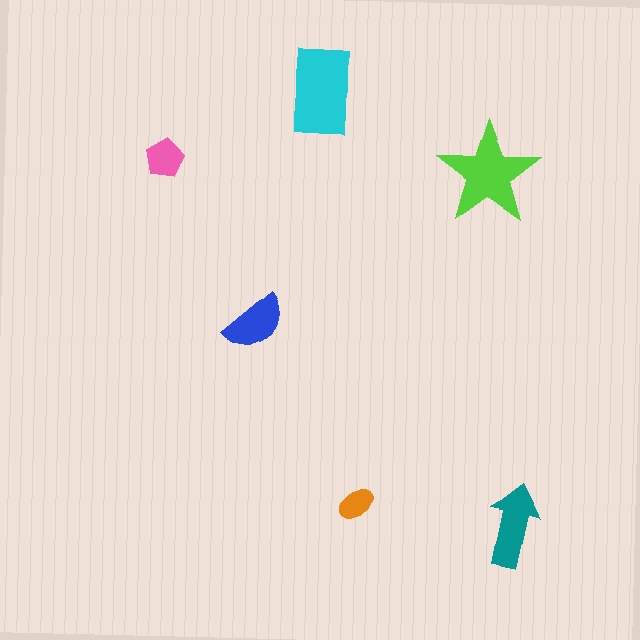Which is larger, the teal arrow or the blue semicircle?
The teal arrow.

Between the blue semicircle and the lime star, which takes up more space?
The lime star.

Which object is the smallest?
The orange ellipse.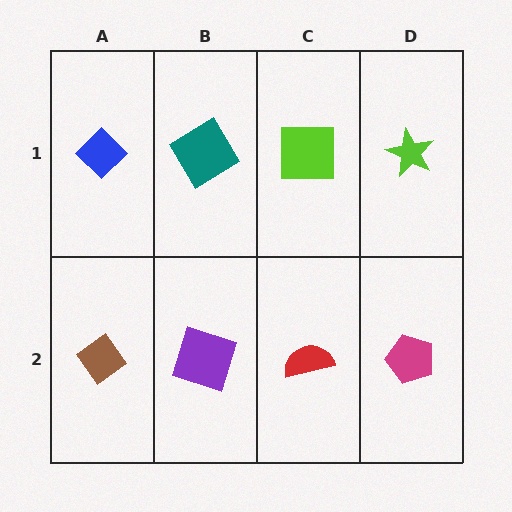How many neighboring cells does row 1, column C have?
3.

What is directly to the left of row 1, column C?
A teal diamond.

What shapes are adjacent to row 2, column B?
A teal diamond (row 1, column B), a brown diamond (row 2, column A), a red semicircle (row 2, column C).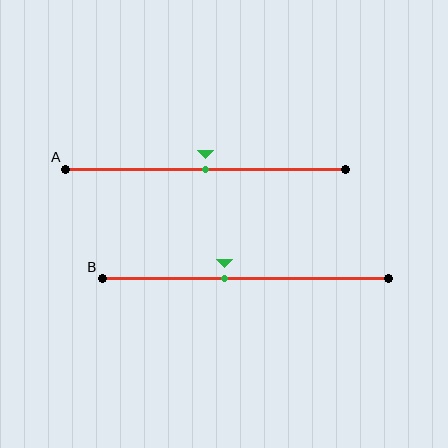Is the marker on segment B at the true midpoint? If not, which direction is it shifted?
No, the marker on segment B is shifted to the left by about 7% of the segment length.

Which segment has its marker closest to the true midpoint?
Segment A has its marker closest to the true midpoint.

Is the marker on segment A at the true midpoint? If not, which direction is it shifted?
Yes, the marker on segment A is at the true midpoint.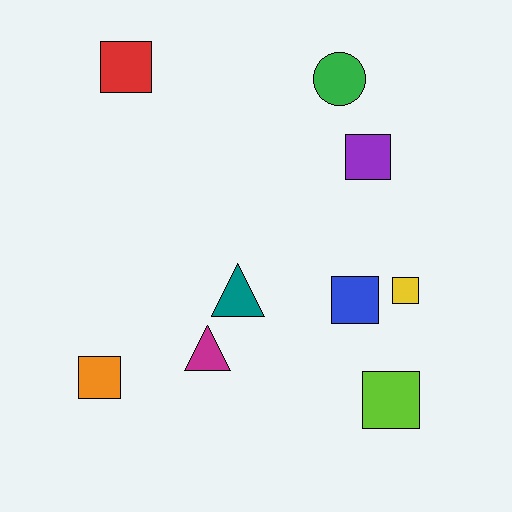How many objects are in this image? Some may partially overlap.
There are 9 objects.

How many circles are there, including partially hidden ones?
There is 1 circle.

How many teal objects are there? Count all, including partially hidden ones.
There is 1 teal object.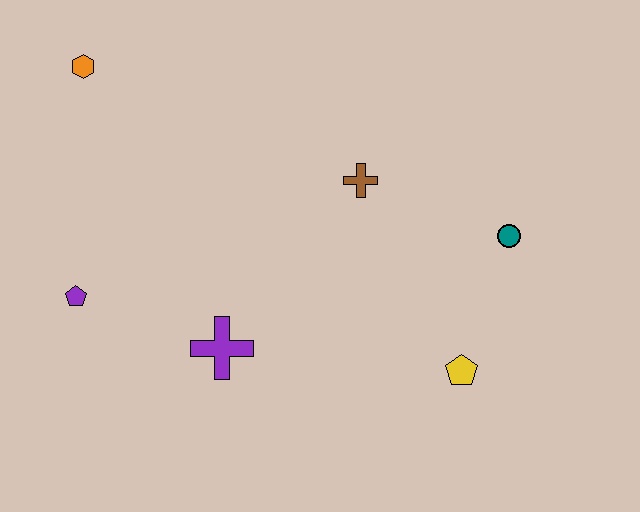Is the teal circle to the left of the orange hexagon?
No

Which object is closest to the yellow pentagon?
The teal circle is closest to the yellow pentagon.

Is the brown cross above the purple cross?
Yes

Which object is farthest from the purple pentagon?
The teal circle is farthest from the purple pentagon.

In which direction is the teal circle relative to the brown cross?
The teal circle is to the right of the brown cross.